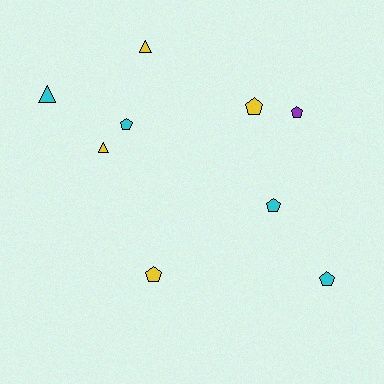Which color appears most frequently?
Cyan, with 4 objects.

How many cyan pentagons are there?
There are 3 cyan pentagons.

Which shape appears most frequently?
Pentagon, with 6 objects.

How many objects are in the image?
There are 9 objects.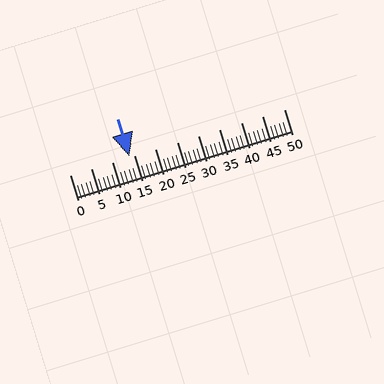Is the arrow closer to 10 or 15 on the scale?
The arrow is closer to 15.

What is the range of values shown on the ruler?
The ruler shows values from 0 to 50.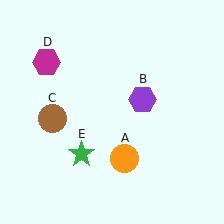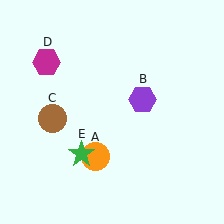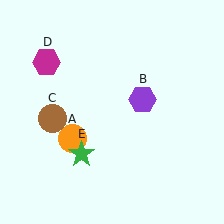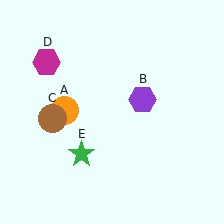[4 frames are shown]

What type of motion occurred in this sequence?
The orange circle (object A) rotated clockwise around the center of the scene.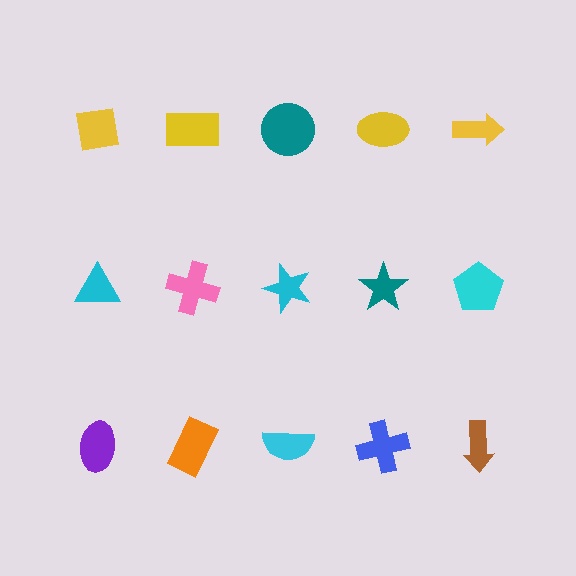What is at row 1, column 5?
A yellow arrow.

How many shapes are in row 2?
5 shapes.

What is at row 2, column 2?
A pink cross.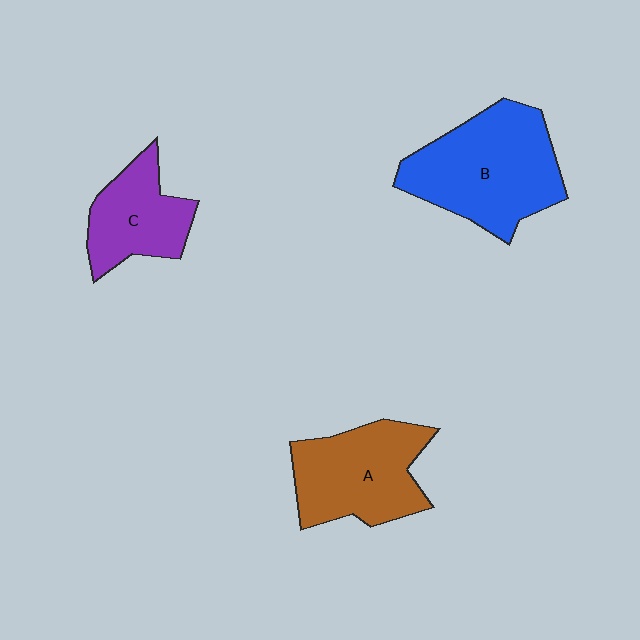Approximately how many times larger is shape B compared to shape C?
Approximately 1.7 times.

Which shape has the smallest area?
Shape C (purple).